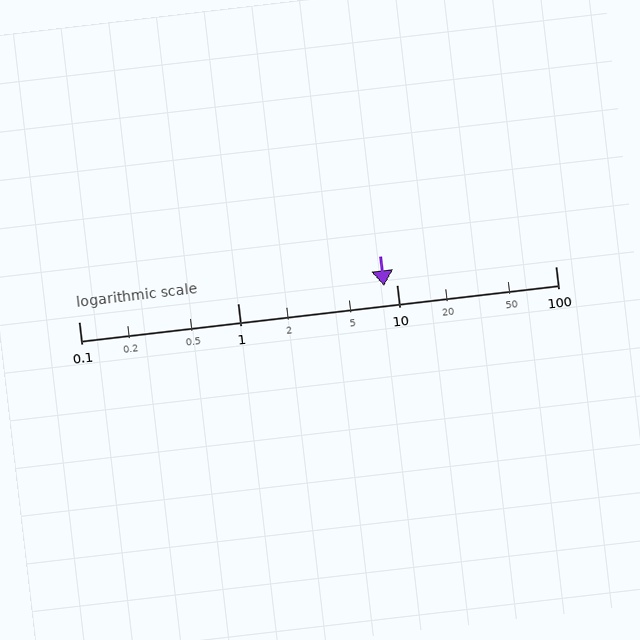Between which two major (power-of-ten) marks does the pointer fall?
The pointer is between 1 and 10.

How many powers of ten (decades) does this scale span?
The scale spans 3 decades, from 0.1 to 100.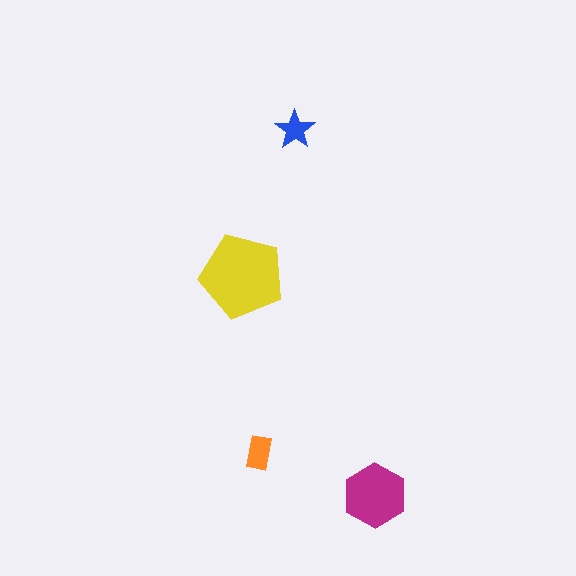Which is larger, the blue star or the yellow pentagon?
The yellow pentagon.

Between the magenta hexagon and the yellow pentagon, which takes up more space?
The yellow pentagon.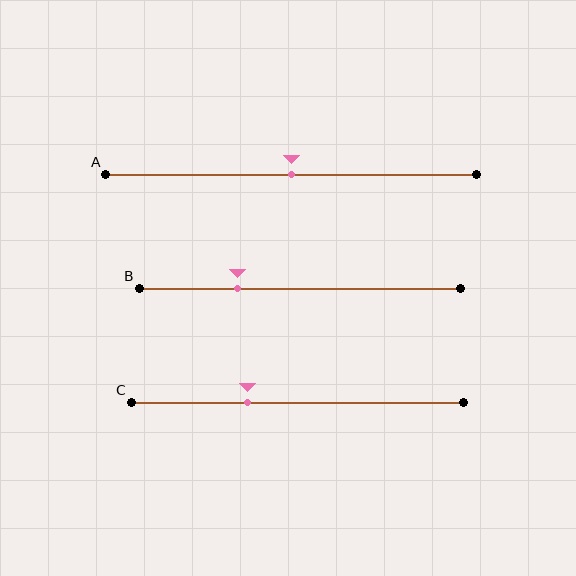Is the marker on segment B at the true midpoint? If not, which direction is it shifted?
No, the marker on segment B is shifted to the left by about 19% of the segment length.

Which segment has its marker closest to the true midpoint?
Segment A has its marker closest to the true midpoint.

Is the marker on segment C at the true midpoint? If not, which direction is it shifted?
No, the marker on segment C is shifted to the left by about 15% of the segment length.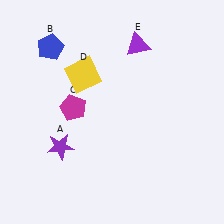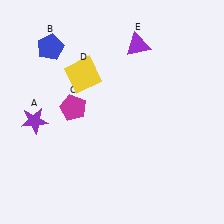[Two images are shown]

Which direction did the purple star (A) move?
The purple star (A) moved left.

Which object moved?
The purple star (A) moved left.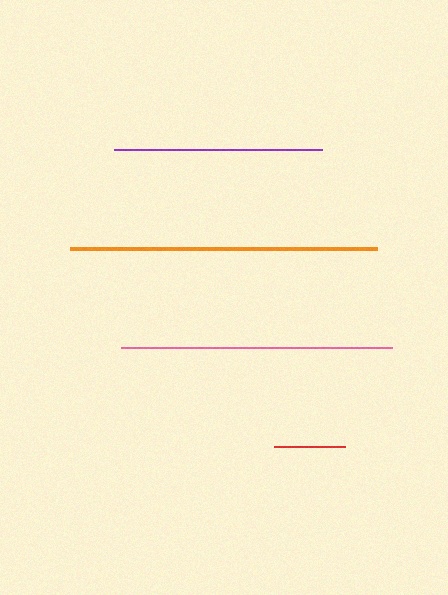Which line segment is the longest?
The orange line is the longest at approximately 307 pixels.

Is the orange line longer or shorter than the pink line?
The orange line is longer than the pink line.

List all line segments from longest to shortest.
From longest to shortest: orange, pink, purple, red.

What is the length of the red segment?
The red segment is approximately 72 pixels long.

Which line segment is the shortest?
The red line is the shortest at approximately 72 pixels.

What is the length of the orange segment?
The orange segment is approximately 307 pixels long.